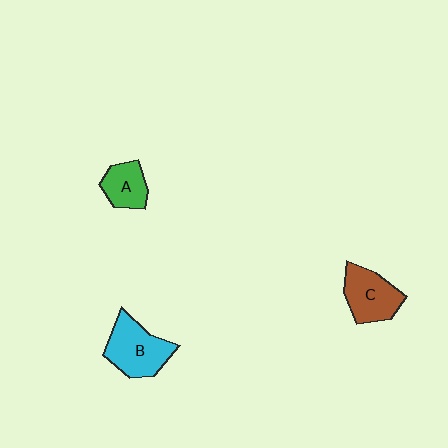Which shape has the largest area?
Shape B (cyan).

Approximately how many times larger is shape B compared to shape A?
Approximately 1.6 times.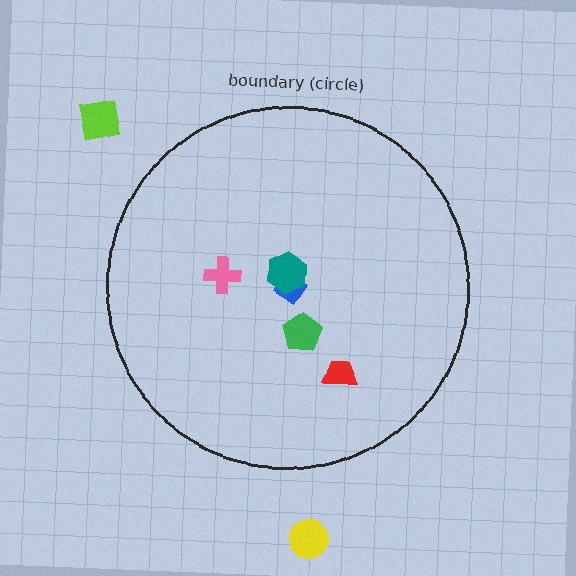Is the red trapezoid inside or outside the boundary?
Inside.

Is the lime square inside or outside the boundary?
Outside.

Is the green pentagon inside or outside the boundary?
Inside.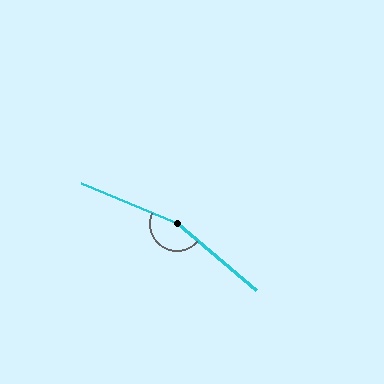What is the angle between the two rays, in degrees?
Approximately 163 degrees.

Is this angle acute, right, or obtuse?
It is obtuse.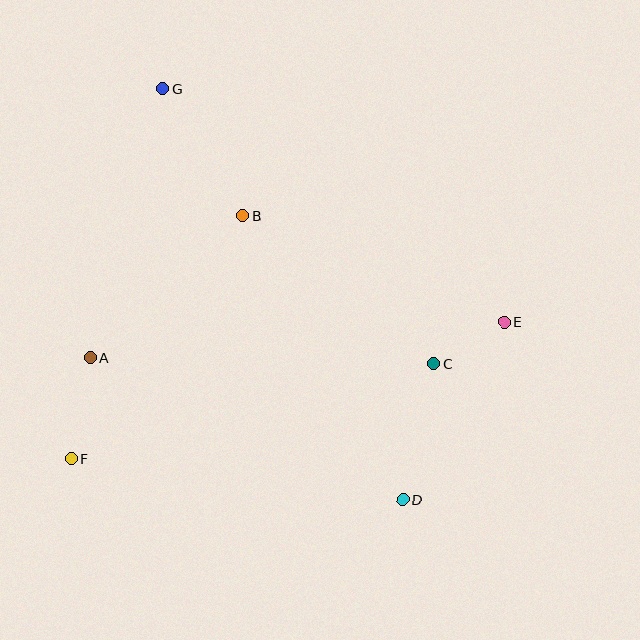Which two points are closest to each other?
Points C and E are closest to each other.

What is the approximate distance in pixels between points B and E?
The distance between B and E is approximately 282 pixels.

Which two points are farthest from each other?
Points D and G are farthest from each other.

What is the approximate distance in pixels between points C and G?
The distance between C and G is approximately 386 pixels.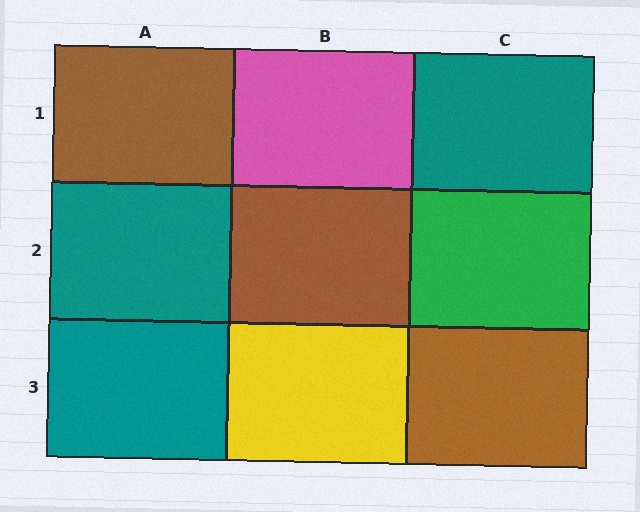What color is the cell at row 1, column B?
Pink.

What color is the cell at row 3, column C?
Brown.